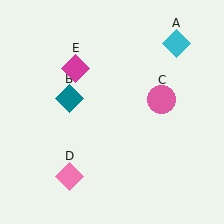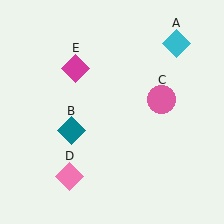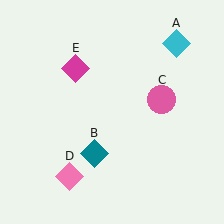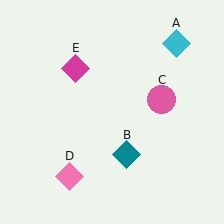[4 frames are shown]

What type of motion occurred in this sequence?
The teal diamond (object B) rotated counterclockwise around the center of the scene.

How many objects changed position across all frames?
1 object changed position: teal diamond (object B).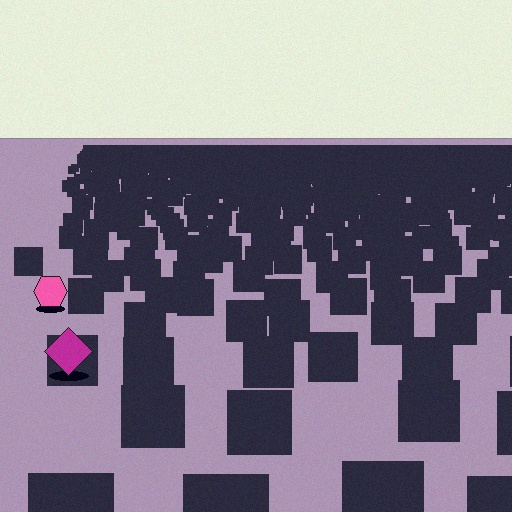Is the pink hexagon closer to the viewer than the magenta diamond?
No. The magenta diamond is closer — you can tell from the texture gradient: the ground texture is coarser near it.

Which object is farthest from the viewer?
The pink hexagon is farthest from the viewer. It appears smaller and the ground texture around it is denser.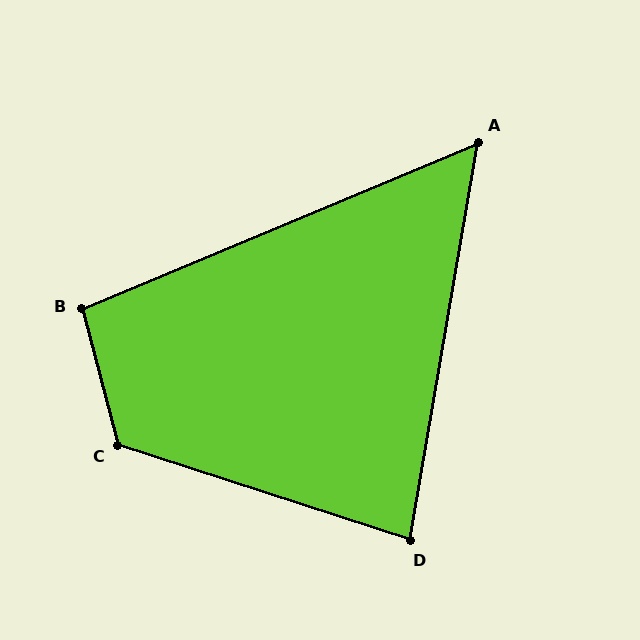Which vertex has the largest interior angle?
C, at approximately 122 degrees.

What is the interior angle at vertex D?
Approximately 82 degrees (acute).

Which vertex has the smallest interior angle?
A, at approximately 58 degrees.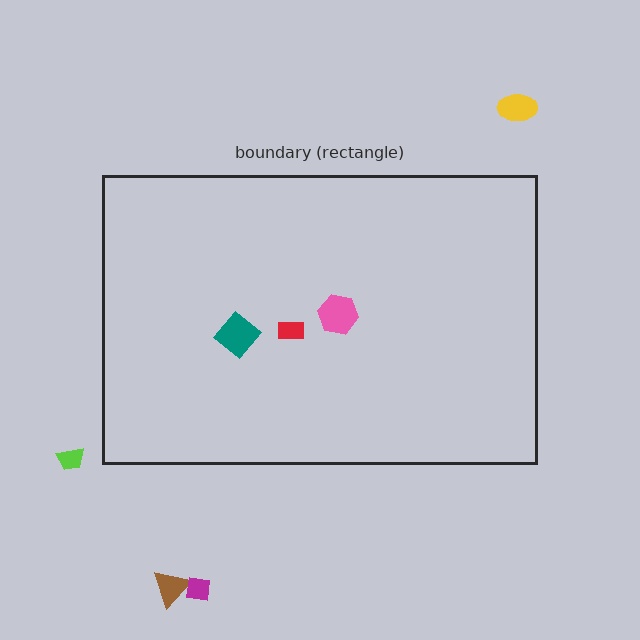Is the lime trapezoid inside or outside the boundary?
Outside.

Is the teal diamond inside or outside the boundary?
Inside.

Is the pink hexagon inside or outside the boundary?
Inside.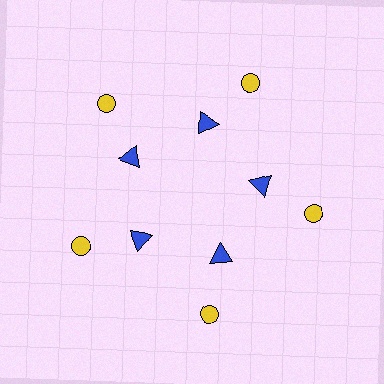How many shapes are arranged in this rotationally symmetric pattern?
There are 10 shapes, arranged in 5 groups of 2.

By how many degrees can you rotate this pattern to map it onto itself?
The pattern maps onto itself every 72 degrees of rotation.